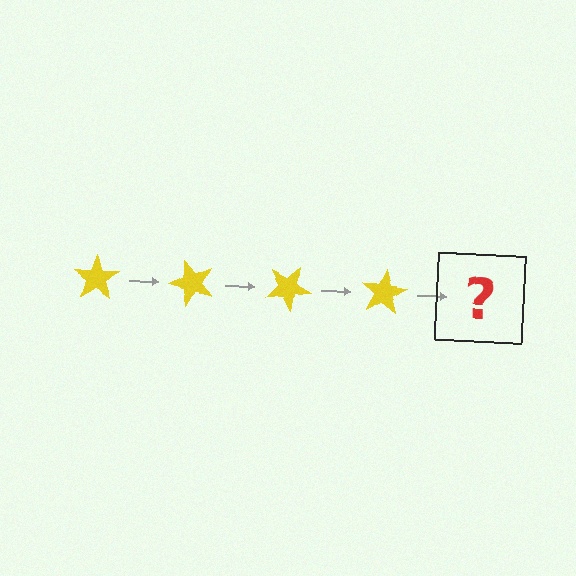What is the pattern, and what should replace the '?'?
The pattern is that the star rotates 50 degrees each step. The '?' should be a yellow star rotated 200 degrees.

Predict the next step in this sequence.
The next step is a yellow star rotated 200 degrees.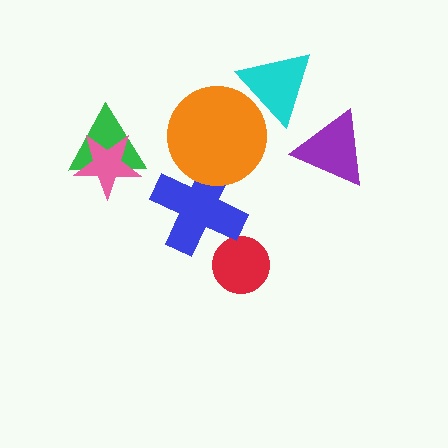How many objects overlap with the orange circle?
2 objects overlap with the orange circle.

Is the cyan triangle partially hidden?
Yes, it is partially covered by another shape.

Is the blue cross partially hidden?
Yes, it is partially covered by another shape.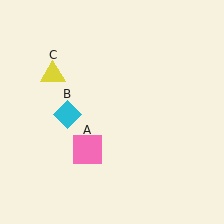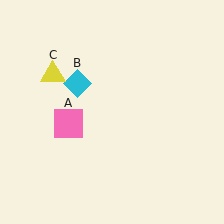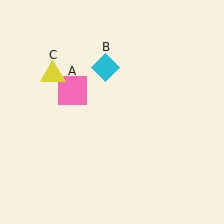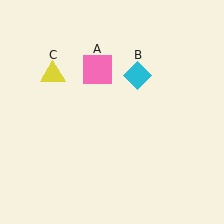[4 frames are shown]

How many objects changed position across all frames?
2 objects changed position: pink square (object A), cyan diamond (object B).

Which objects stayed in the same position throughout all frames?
Yellow triangle (object C) remained stationary.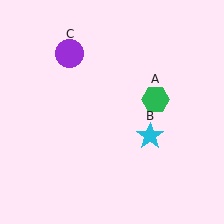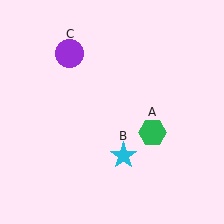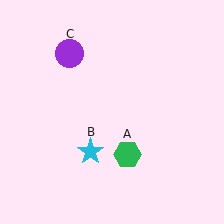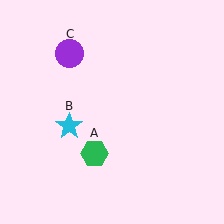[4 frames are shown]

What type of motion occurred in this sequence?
The green hexagon (object A), cyan star (object B) rotated clockwise around the center of the scene.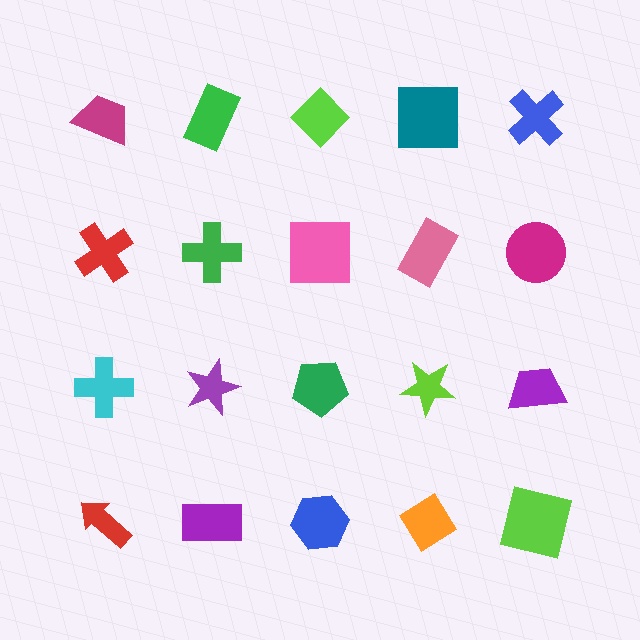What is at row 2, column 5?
A magenta circle.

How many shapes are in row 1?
5 shapes.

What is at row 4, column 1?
A red arrow.